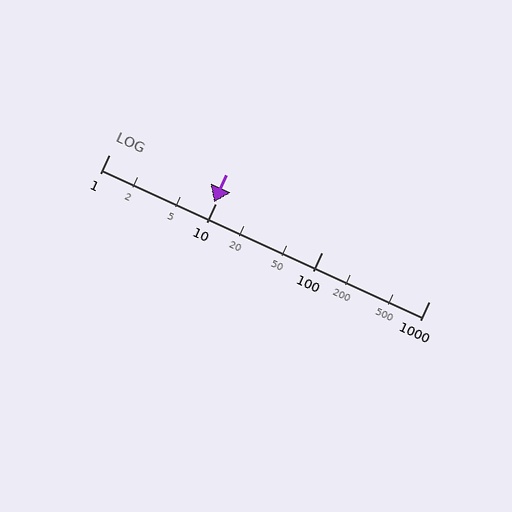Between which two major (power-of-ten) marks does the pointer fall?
The pointer is between 1 and 10.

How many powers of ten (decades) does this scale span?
The scale spans 3 decades, from 1 to 1000.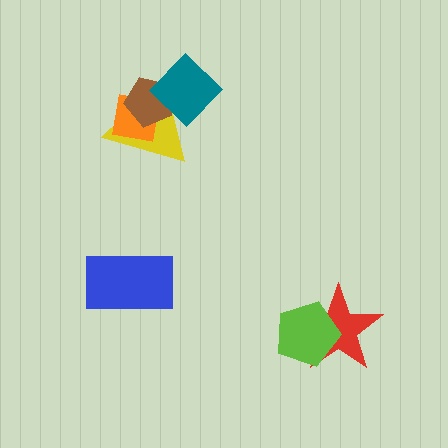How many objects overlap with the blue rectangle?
0 objects overlap with the blue rectangle.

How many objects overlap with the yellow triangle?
3 objects overlap with the yellow triangle.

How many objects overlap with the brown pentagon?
3 objects overlap with the brown pentagon.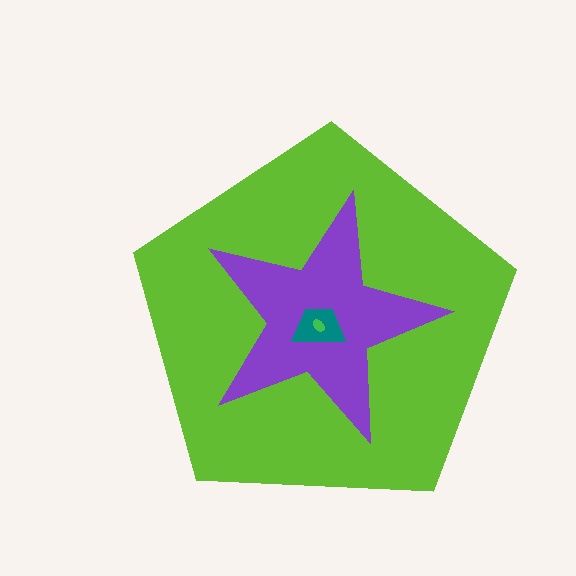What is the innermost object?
The green ellipse.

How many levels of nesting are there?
4.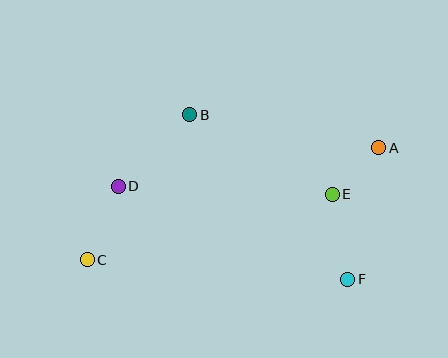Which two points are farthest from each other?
Points A and C are farthest from each other.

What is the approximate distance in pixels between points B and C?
The distance between B and C is approximately 177 pixels.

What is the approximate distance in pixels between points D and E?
The distance between D and E is approximately 214 pixels.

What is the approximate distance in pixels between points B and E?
The distance between B and E is approximately 163 pixels.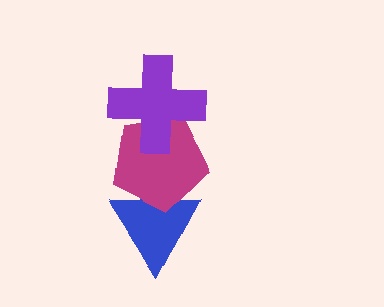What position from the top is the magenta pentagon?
The magenta pentagon is 2nd from the top.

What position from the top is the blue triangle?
The blue triangle is 3rd from the top.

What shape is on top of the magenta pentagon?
The purple cross is on top of the magenta pentagon.